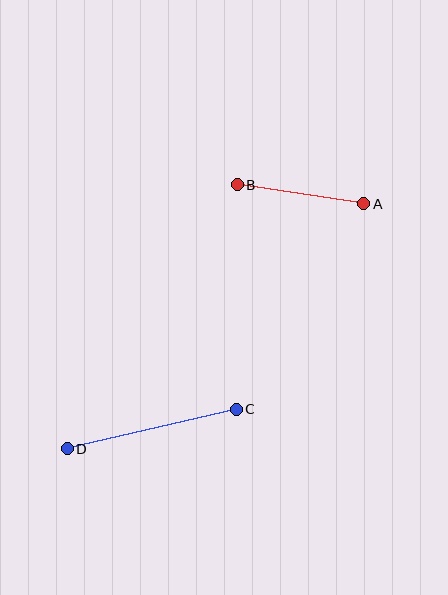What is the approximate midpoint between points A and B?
The midpoint is at approximately (301, 194) pixels.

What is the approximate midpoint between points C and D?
The midpoint is at approximately (152, 429) pixels.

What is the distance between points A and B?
The distance is approximately 128 pixels.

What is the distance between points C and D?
The distance is approximately 173 pixels.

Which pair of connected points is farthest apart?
Points C and D are farthest apart.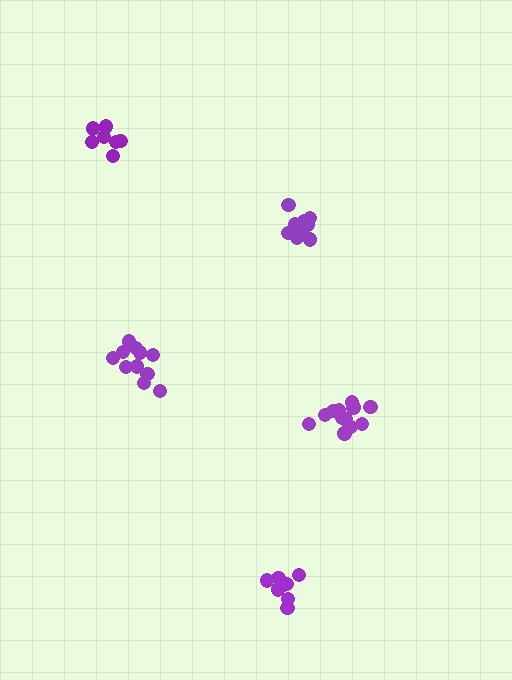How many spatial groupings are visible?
There are 5 spatial groupings.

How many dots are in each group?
Group 1: 12 dots, Group 2: 11 dots, Group 3: 8 dots, Group 4: 13 dots, Group 5: 7 dots (51 total).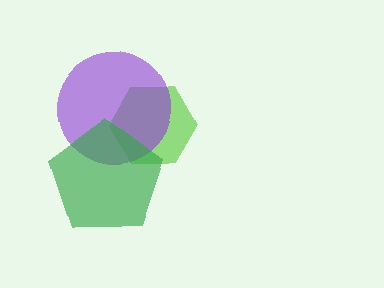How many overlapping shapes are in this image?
There are 3 overlapping shapes in the image.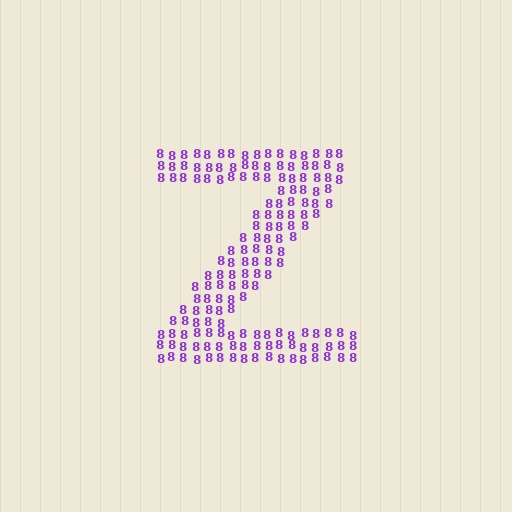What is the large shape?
The large shape is the letter Z.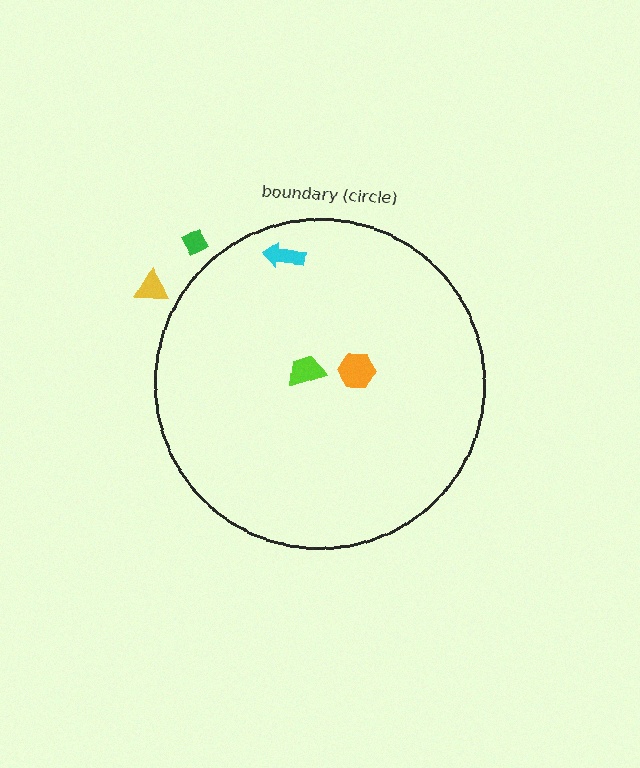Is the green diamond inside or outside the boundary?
Outside.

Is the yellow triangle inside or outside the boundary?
Outside.